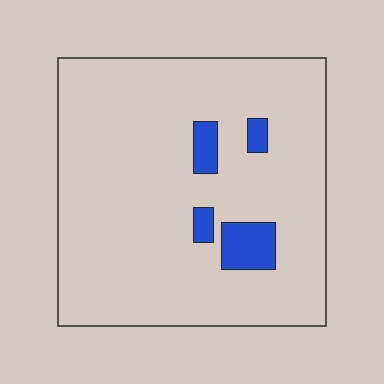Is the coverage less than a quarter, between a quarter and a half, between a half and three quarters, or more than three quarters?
Less than a quarter.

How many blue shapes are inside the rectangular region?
4.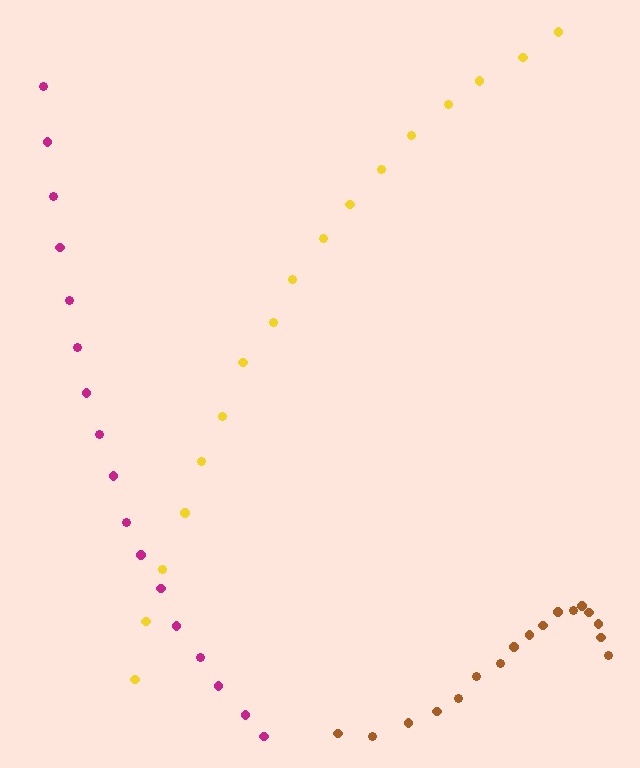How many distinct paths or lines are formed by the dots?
There are 3 distinct paths.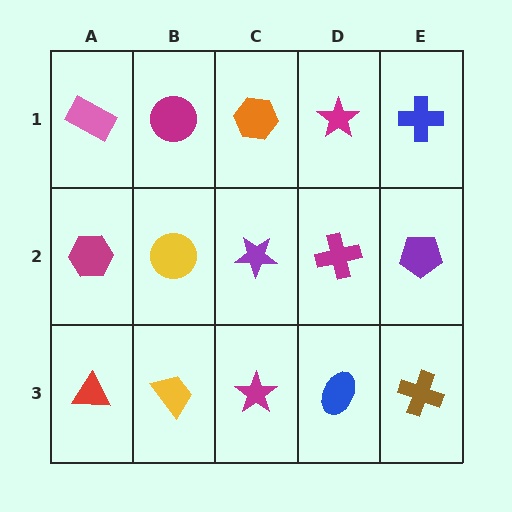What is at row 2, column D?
A magenta cross.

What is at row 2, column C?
A purple star.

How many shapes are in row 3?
5 shapes.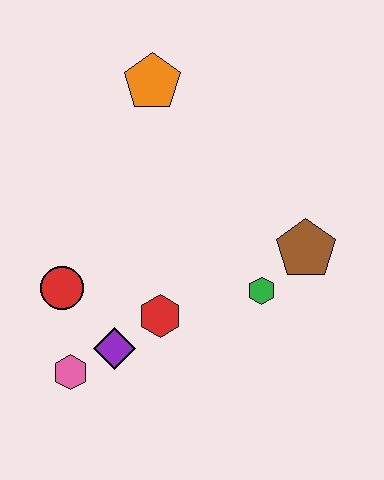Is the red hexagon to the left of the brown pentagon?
Yes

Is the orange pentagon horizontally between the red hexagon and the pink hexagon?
Yes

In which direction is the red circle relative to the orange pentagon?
The red circle is below the orange pentagon.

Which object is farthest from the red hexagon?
The orange pentagon is farthest from the red hexagon.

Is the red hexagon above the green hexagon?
No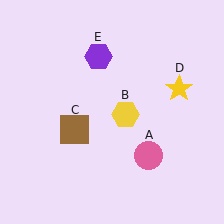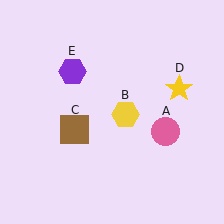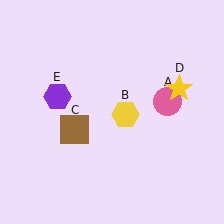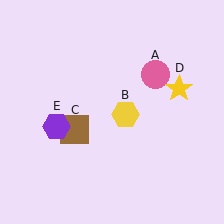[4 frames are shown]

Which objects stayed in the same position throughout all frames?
Yellow hexagon (object B) and brown square (object C) and yellow star (object D) remained stationary.